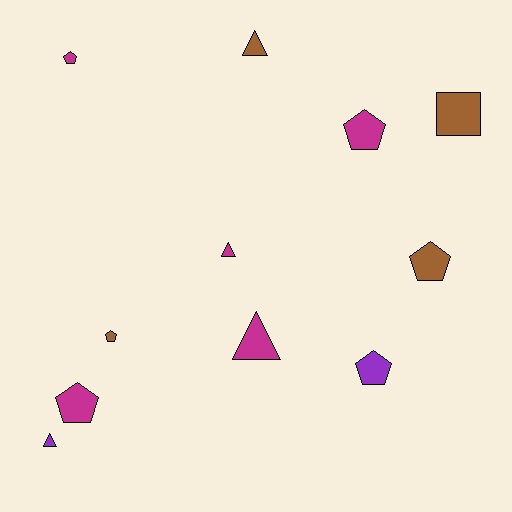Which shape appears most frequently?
Pentagon, with 6 objects.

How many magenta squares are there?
There are no magenta squares.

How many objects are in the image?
There are 11 objects.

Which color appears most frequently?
Magenta, with 5 objects.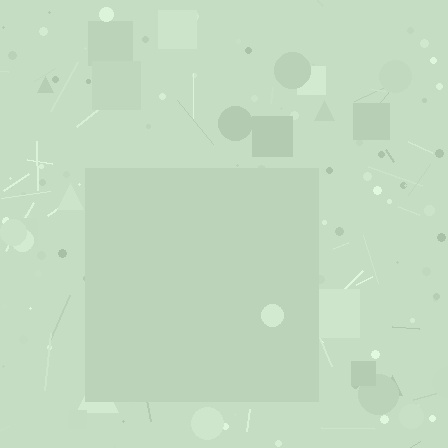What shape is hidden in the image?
A square is hidden in the image.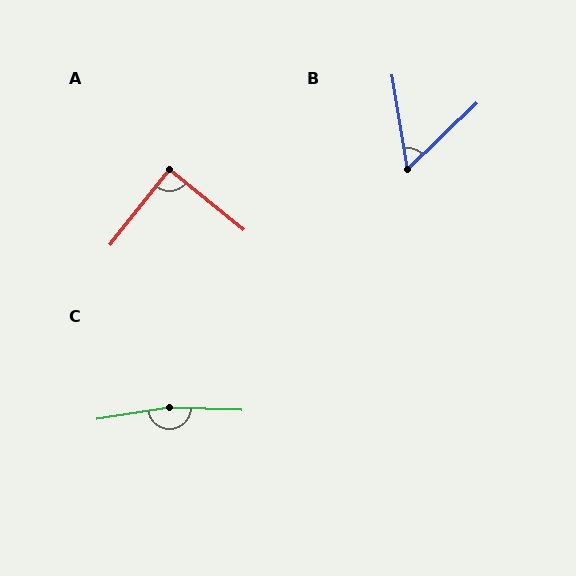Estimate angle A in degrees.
Approximately 89 degrees.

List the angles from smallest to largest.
B (55°), A (89°), C (168°).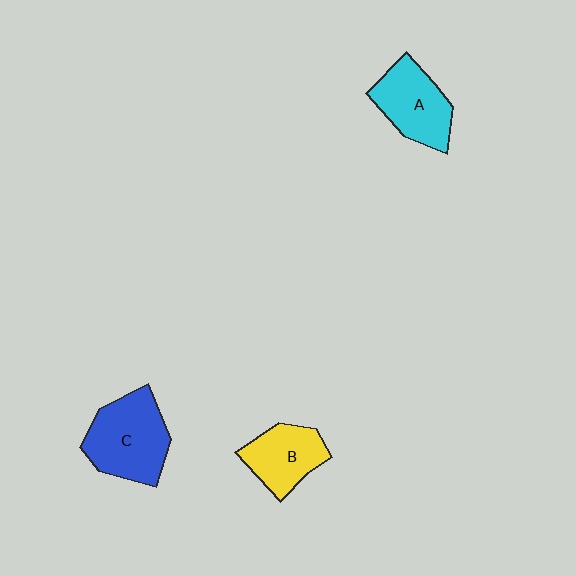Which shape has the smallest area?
Shape B (yellow).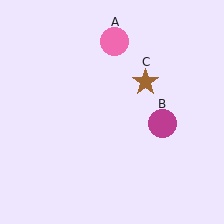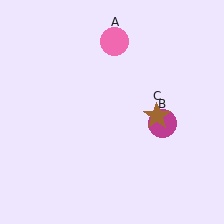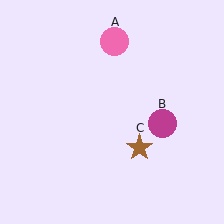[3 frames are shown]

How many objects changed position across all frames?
1 object changed position: brown star (object C).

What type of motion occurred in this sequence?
The brown star (object C) rotated clockwise around the center of the scene.